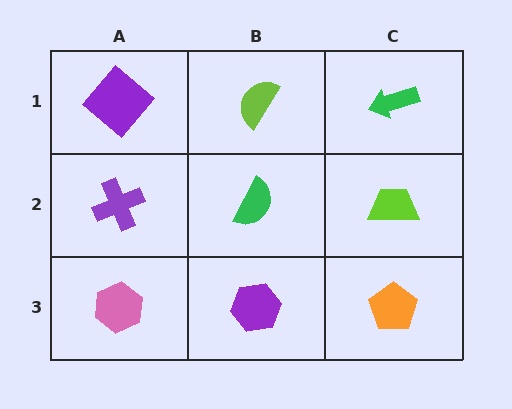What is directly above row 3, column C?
A lime trapezoid.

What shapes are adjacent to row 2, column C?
A green arrow (row 1, column C), an orange pentagon (row 3, column C), a green semicircle (row 2, column B).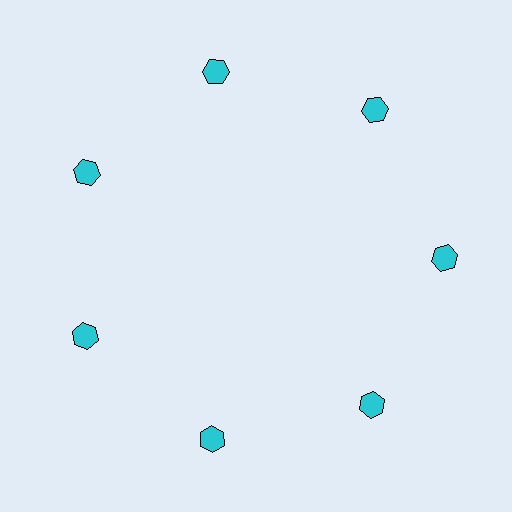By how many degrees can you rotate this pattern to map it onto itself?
The pattern maps onto itself every 51 degrees of rotation.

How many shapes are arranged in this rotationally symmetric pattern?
There are 7 shapes, arranged in 7 groups of 1.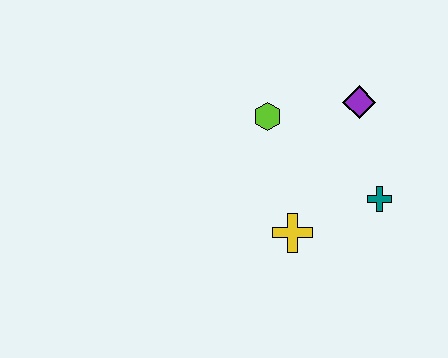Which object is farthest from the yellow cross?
The purple diamond is farthest from the yellow cross.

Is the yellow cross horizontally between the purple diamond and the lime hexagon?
Yes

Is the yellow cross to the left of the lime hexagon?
No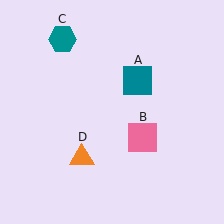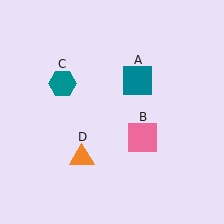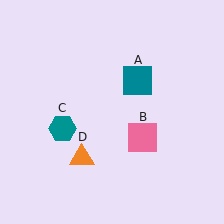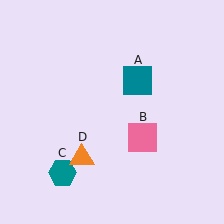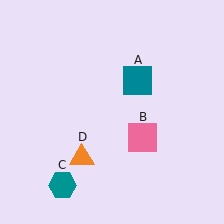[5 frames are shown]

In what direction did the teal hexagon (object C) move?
The teal hexagon (object C) moved down.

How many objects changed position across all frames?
1 object changed position: teal hexagon (object C).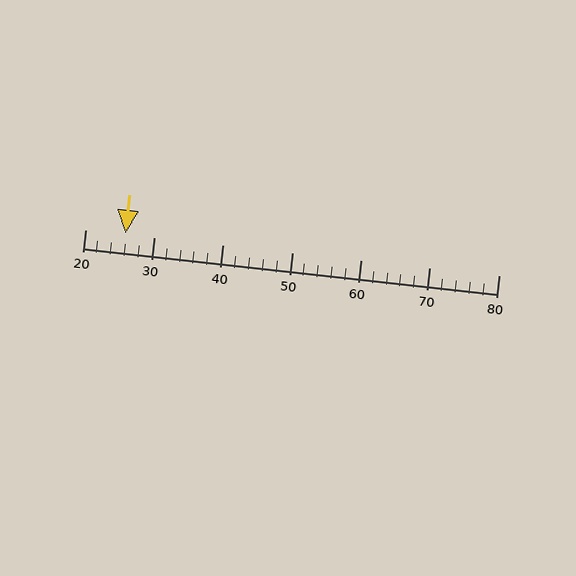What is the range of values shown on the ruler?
The ruler shows values from 20 to 80.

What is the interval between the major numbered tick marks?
The major tick marks are spaced 10 units apart.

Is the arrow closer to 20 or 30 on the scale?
The arrow is closer to 30.